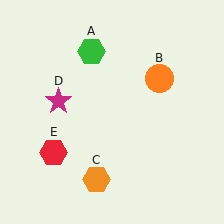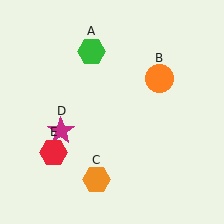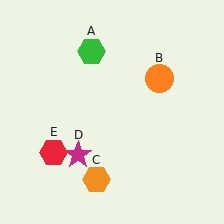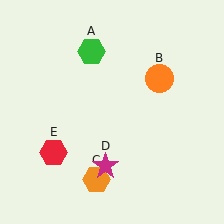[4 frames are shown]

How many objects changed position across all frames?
1 object changed position: magenta star (object D).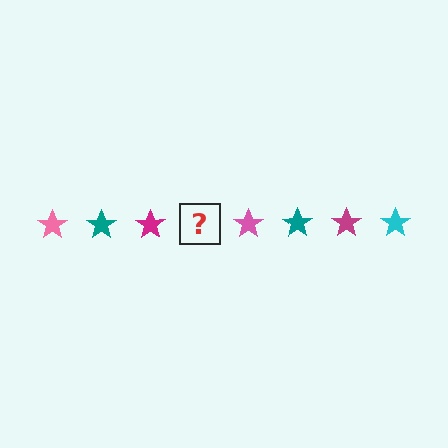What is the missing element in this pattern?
The missing element is a cyan star.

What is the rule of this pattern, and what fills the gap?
The rule is that the pattern cycles through pink, teal, magenta, cyan stars. The gap should be filled with a cyan star.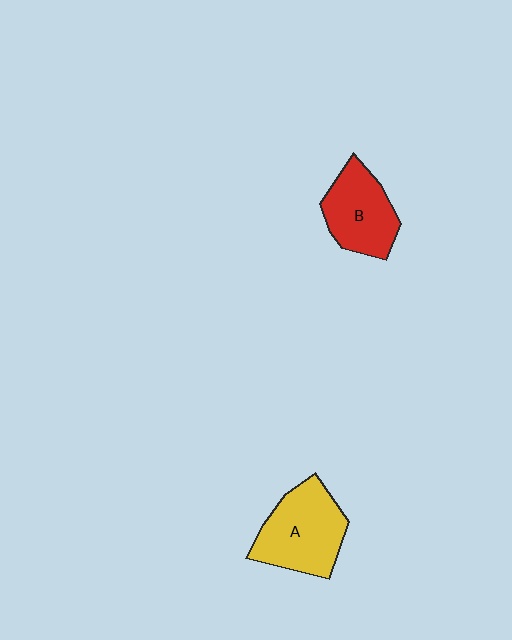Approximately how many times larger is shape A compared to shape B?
Approximately 1.2 times.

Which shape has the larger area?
Shape A (yellow).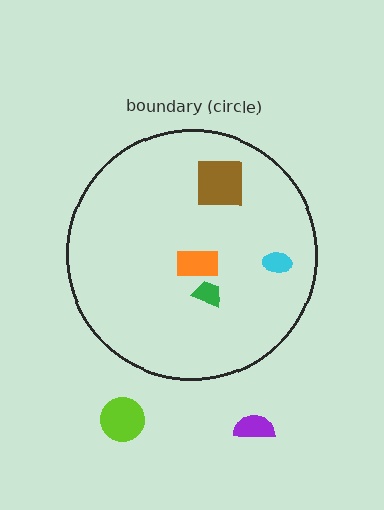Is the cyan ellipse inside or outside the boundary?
Inside.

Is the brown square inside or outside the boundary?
Inside.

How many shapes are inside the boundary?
4 inside, 2 outside.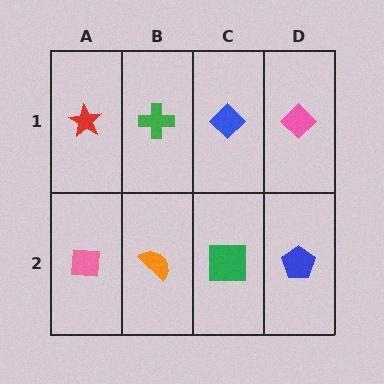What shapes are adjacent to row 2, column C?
A blue diamond (row 1, column C), an orange semicircle (row 2, column B), a blue pentagon (row 2, column D).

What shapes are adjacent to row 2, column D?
A pink diamond (row 1, column D), a green square (row 2, column C).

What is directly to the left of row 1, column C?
A green cross.